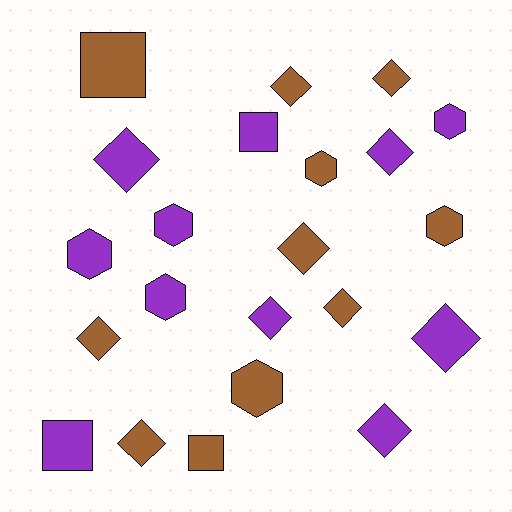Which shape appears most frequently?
Diamond, with 11 objects.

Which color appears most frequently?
Purple, with 11 objects.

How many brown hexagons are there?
There are 3 brown hexagons.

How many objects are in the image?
There are 22 objects.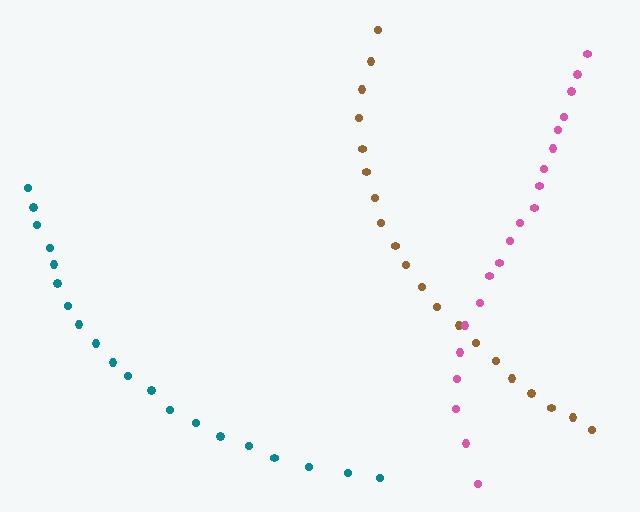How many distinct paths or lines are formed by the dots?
There are 3 distinct paths.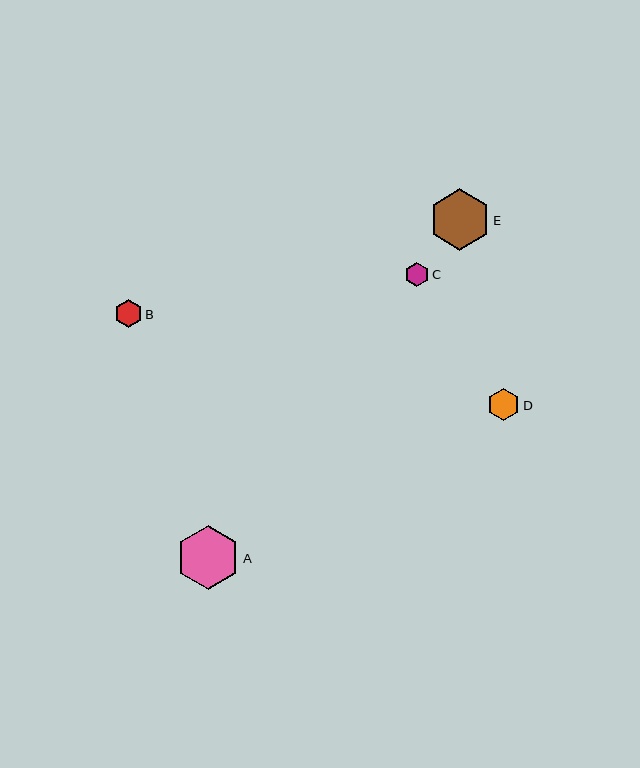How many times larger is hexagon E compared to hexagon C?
Hexagon E is approximately 2.5 times the size of hexagon C.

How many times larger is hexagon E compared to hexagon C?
Hexagon E is approximately 2.5 times the size of hexagon C.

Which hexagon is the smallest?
Hexagon C is the smallest with a size of approximately 24 pixels.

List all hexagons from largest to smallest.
From largest to smallest: A, E, D, B, C.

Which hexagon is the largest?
Hexagon A is the largest with a size of approximately 64 pixels.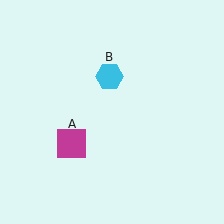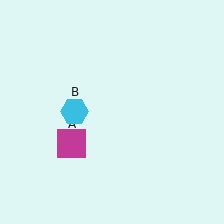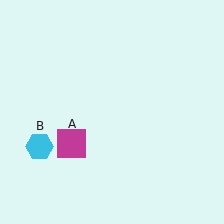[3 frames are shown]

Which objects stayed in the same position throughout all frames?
Magenta square (object A) remained stationary.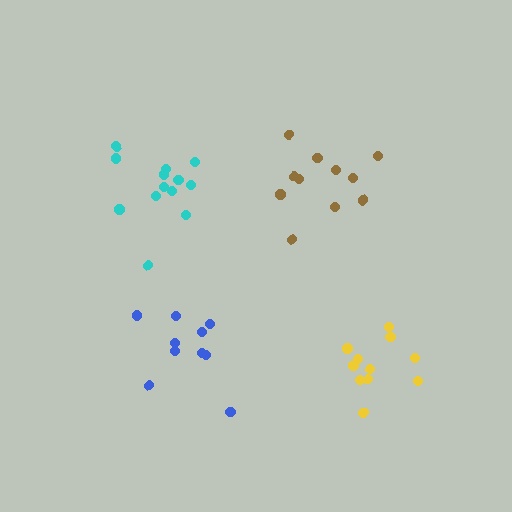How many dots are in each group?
Group 1: 11 dots, Group 2: 10 dots, Group 3: 13 dots, Group 4: 11 dots (45 total).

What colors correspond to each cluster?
The clusters are colored: yellow, blue, cyan, brown.